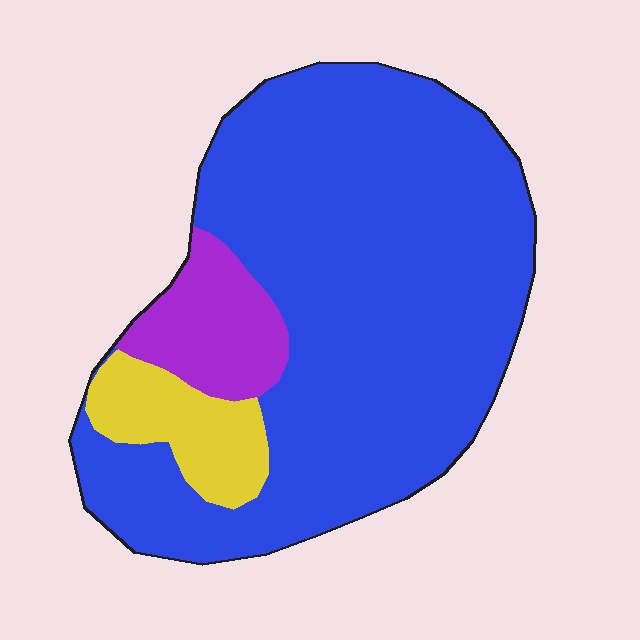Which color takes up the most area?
Blue, at roughly 80%.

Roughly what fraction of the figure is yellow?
Yellow takes up about one tenth (1/10) of the figure.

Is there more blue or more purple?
Blue.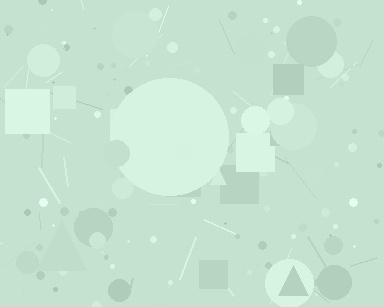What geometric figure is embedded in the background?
A circle is embedded in the background.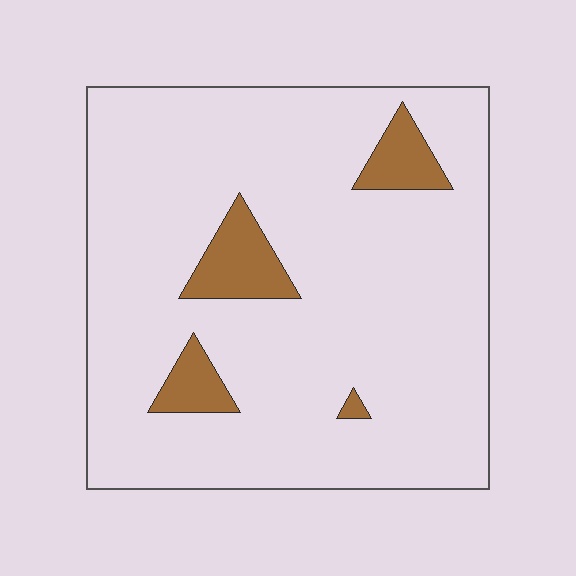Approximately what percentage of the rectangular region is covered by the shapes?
Approximately 10%.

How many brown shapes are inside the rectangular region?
4.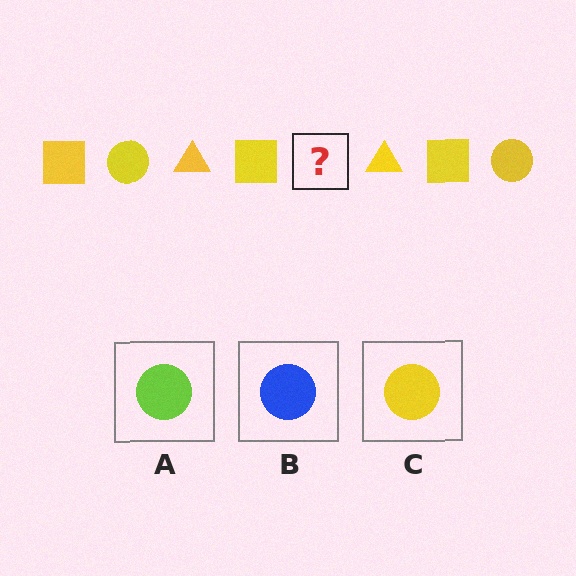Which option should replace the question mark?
Option C.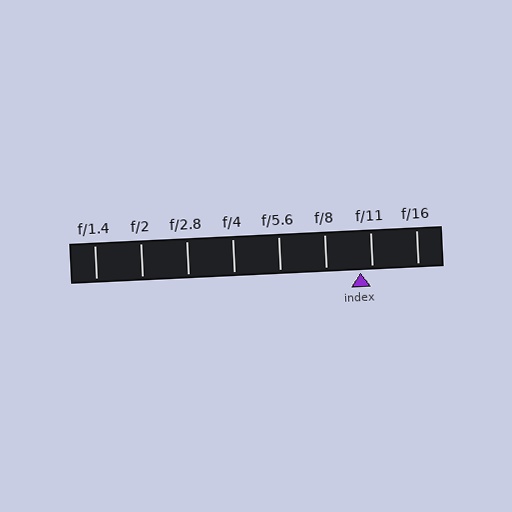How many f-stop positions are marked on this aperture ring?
There are 8 f-stop positions marked.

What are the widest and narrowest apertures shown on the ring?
The widest aperture shown is f/1.4 and the narrowest is f/16.